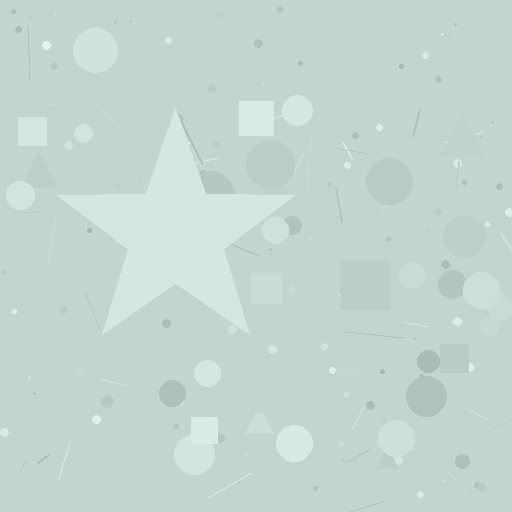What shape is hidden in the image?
A star is hidden in the image.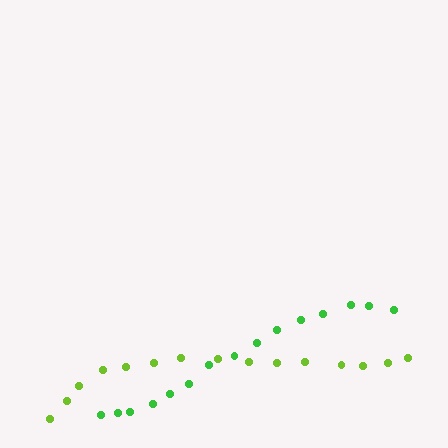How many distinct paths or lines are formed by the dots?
There are 2 distinct paths.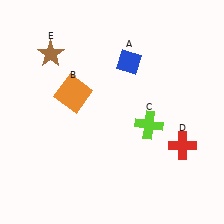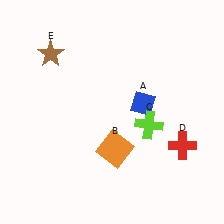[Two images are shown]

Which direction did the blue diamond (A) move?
The blue diamond (A) moved down.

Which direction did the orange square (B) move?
The orange square (B) moved down.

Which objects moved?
The objects that moved are: the blue diamond (A), the orange square (B).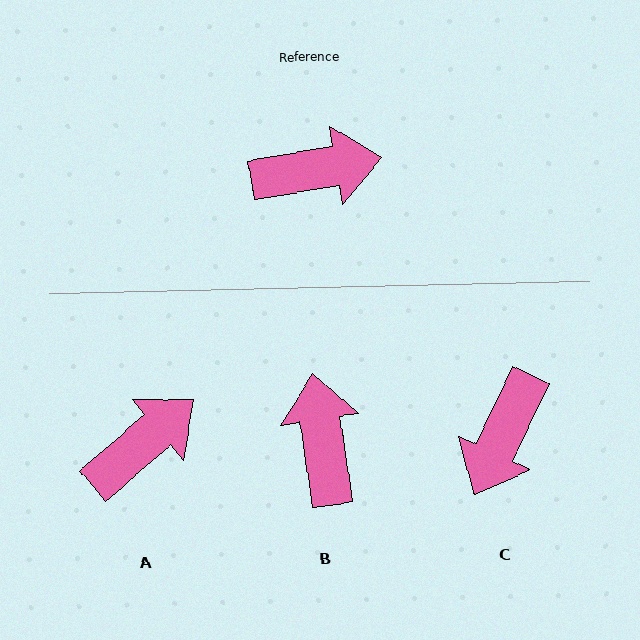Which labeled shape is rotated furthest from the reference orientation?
C, about 125 degrees away.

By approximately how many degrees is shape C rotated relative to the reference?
Approximately 125 degrees clockwise.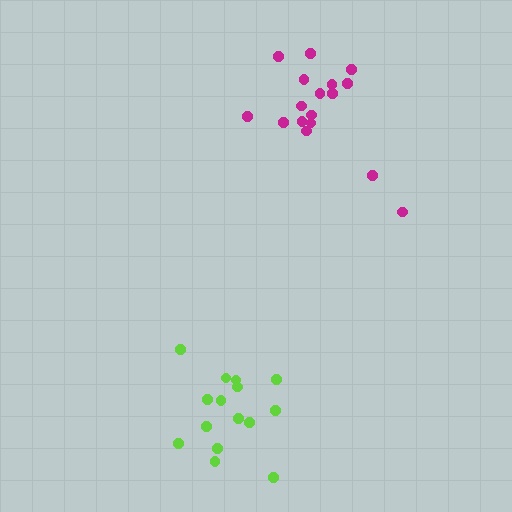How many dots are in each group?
Group 1: 15 dots, Group 2: 17 dots (32 total).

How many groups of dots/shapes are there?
There are 2 groups.